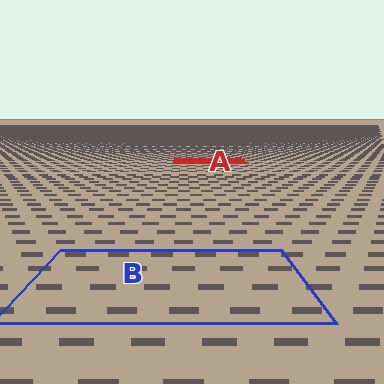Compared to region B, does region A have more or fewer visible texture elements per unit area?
Region A has more texture elements per unit area — they are packed more densely because it is farther away.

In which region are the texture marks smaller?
The texture marks are smaller in region A, because it is farther away.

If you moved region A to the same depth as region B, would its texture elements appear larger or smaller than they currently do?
They would appear larger. At a closer depth, the same texture elements are projected at a bigger on-screen size.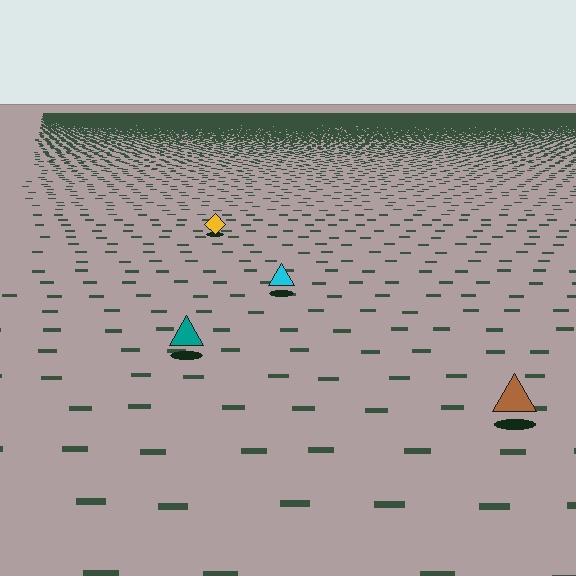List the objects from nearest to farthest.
From nearest to farthest: the brown triangle, the teal triangle, the cyan triangle, the yellow diamond.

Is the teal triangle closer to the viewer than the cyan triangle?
Yes. The teal triangle is closer — you can tell from the texture gradient: the ground texture is coarser near it.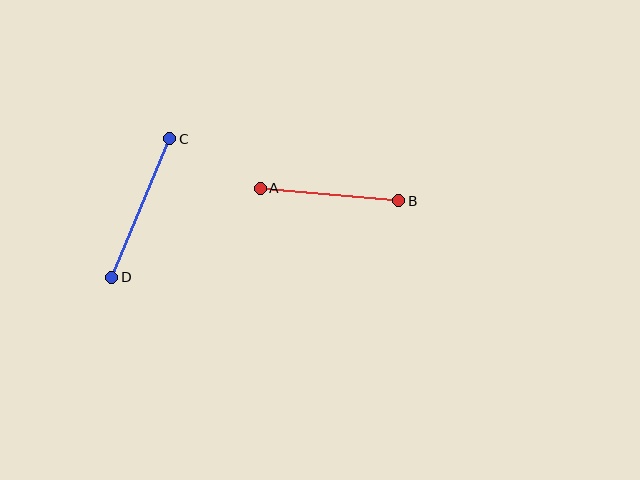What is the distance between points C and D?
The distance is approximately 150 pixels.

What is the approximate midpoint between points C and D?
The midpoint is at approximately (141, 208) pixels.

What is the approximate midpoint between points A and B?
The midpoint is at approximately (329, 195) pixels.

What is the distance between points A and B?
The distance is approximately 139 pixels.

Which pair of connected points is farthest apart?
Points C and D are farthest apart.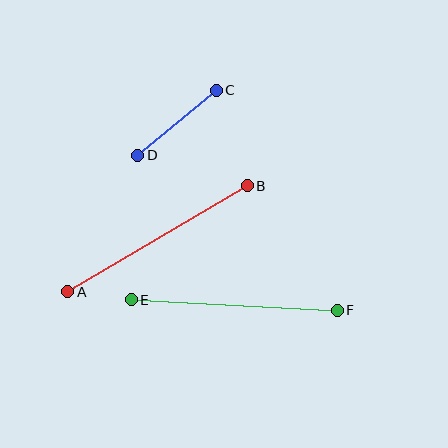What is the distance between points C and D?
The distance is approximately 102 pixels.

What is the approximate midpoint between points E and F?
The midpoint is at approximately (234, 305) pixels.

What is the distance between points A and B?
The distance is approximately 208 pixels.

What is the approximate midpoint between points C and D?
The midpoint is at approximately (177, 123) pixels.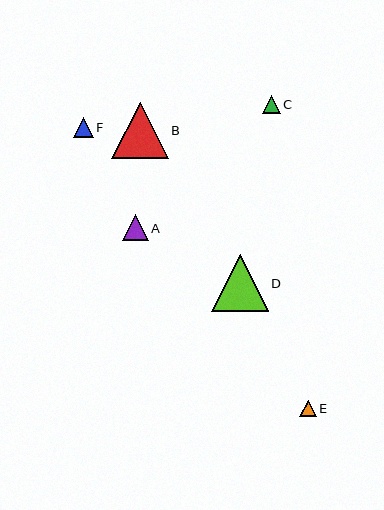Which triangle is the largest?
Triangle D is the largest with a size of approximately 57 pixels.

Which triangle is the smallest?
Triangle E is the smallest with a size of approximately 17 pixels.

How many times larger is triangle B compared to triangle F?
Triangle B is approximately 2.8 times the size of triangle F.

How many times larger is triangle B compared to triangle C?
Triangle B is approximately 3.2 times the size of triangle C.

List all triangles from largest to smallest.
From largest to smallest: D, B, A, F, C, E.